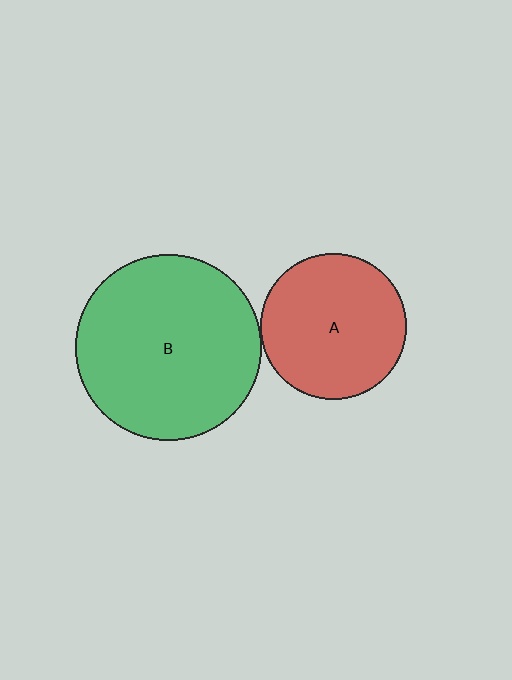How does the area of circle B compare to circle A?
Approximately 1.6 times.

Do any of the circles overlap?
No, none of the circles overlap.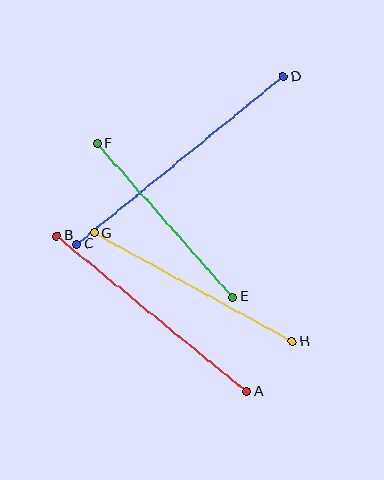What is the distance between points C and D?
The distance is approximately 266 pixels.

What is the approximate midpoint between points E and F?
The midpoint is at approximately (165, 220) pixels.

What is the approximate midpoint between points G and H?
The midpoint is at approximately (193, 287) pixels.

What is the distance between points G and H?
The distance is approximately 226 pixels.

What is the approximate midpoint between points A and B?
The midpoint is at approximately (152, 313) pixels.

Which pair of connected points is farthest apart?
Points C and D are farthest apart.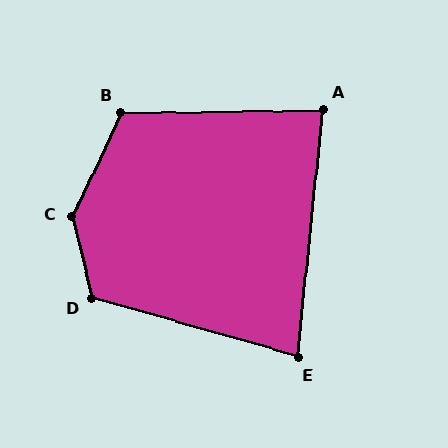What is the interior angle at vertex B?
Approximately 116 degrees (obtuse).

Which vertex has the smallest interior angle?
E, at approximately 80 degrees.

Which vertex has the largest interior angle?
C, at approximately 142 degrees.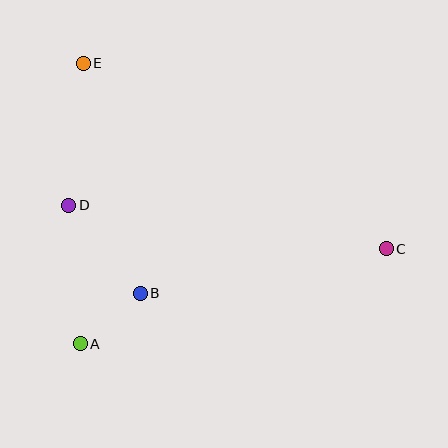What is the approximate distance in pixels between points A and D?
The distance between A and D is approximately 139 pixels.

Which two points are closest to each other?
Points A and B are closest to each other.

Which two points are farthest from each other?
Points C and E are farthest from each other.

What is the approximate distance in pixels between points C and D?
The distance between C and D is approximately 321 pixels.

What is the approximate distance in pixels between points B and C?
The distance between B and C is approximately 250 pixels.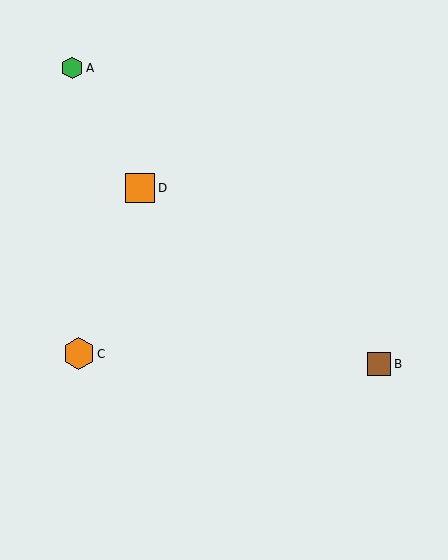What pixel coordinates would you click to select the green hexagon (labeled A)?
Click at (72, 68) to select the green hexagon A.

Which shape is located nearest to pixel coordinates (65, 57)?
The green hexagon (labeled A) at (72, 68) is nearest to that location.